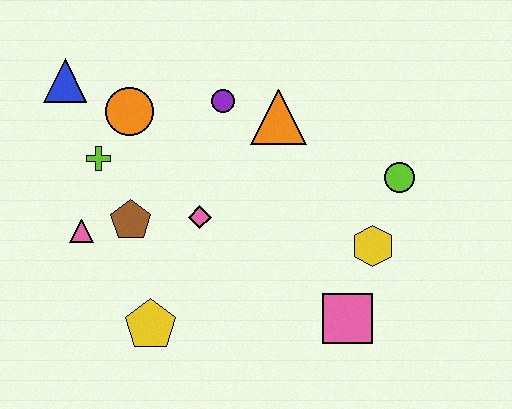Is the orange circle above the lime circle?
Yes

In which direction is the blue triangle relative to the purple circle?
The blue triangle is to the left of the purple circle.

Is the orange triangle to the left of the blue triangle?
No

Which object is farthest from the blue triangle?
The pink square is farthest from the blue triangle.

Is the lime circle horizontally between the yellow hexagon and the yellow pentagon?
No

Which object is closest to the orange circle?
The lime cross is closest to the orange circle.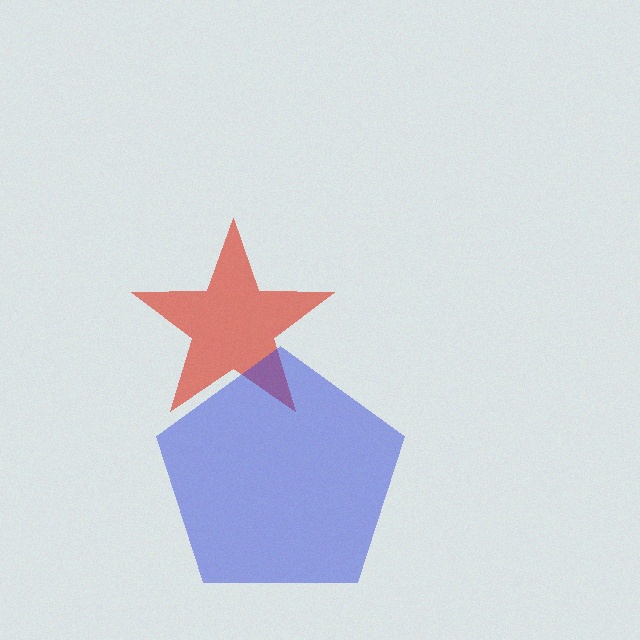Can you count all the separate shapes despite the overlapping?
Yes, there are 2 separate shapes.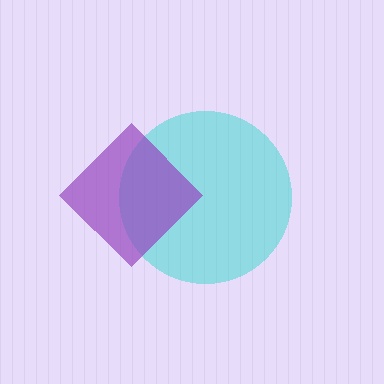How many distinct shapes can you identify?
There are 2 distinct shapes: a cyan circle, a purple diamond.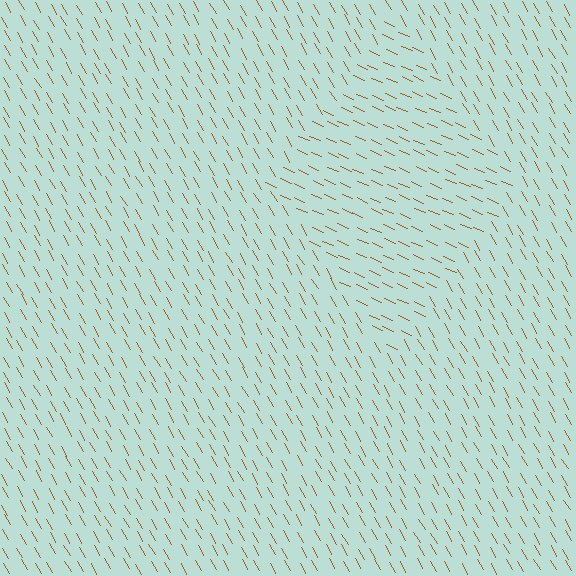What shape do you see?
I see a diamond.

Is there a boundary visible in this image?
Yes, there is a texture boundary formed by a change in line orientation.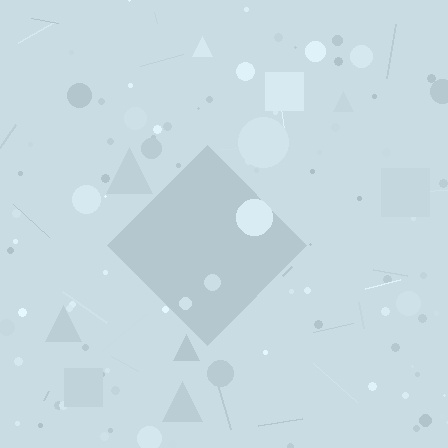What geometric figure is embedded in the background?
A diamond is embedded in the background.